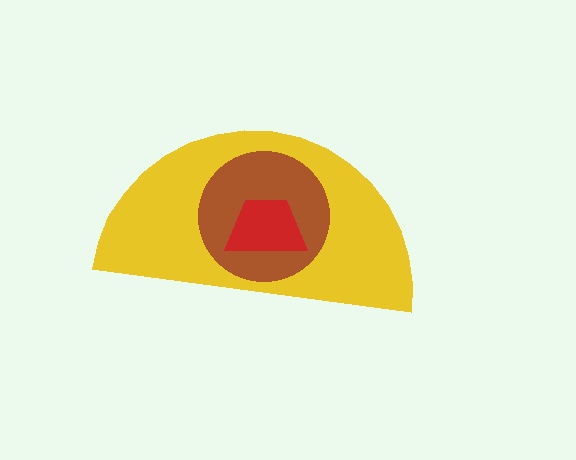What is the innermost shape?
The red trapezoid.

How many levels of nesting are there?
3.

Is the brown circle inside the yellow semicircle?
Yes.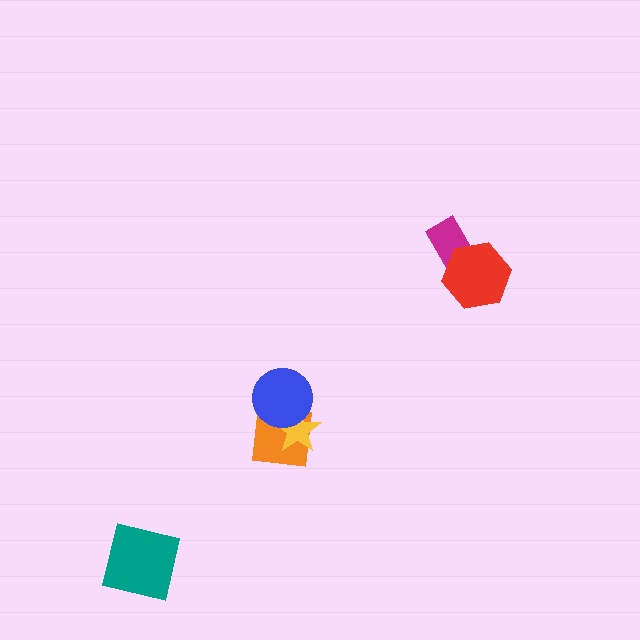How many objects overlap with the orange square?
2 objects overlap with the orange square.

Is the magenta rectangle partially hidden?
Yes, it is partially covered by another shape.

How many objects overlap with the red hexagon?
1 object overlaps with the red hexagon.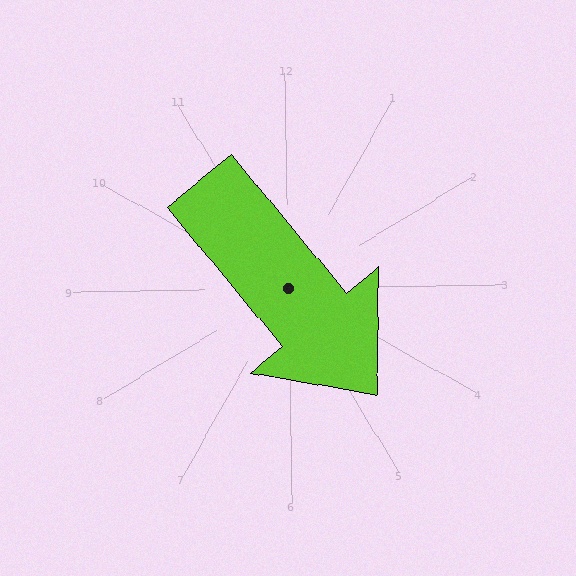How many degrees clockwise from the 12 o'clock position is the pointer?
Approximately 141 degrees.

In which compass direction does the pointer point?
Southeast.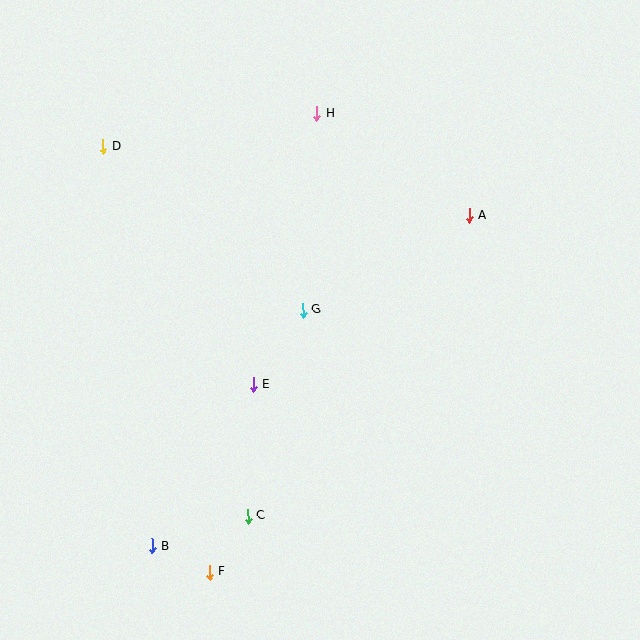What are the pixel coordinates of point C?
Point C is at (248, 516).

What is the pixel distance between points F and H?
The distance between F and H is 470 pixels.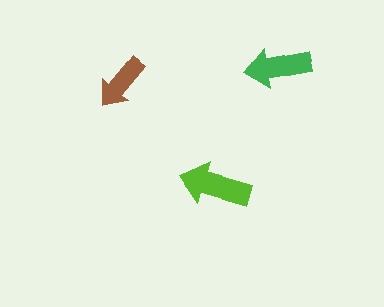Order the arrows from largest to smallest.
the lime one, the green one, the brown one.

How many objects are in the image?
There are 3 objects in the image.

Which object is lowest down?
The lime arrow is bottommost.